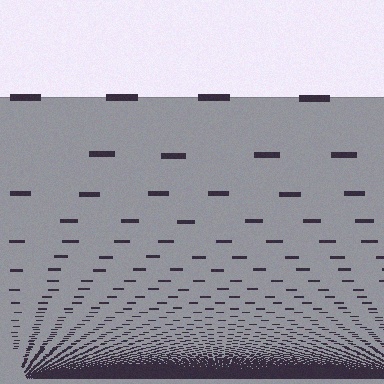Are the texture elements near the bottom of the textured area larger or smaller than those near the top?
Smaller. The gradient is inverted — elements near the bottom are smaller and denser.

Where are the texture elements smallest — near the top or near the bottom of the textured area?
Near the bottom.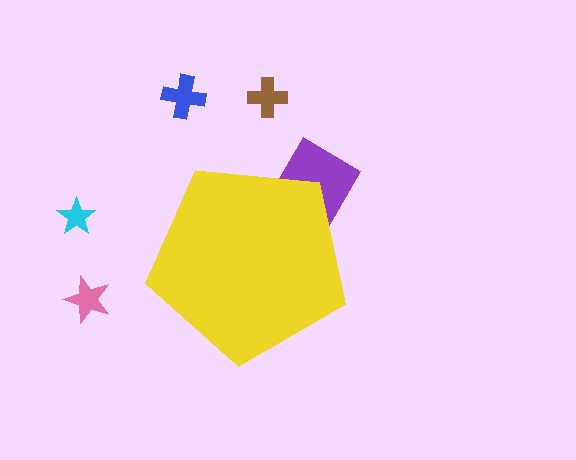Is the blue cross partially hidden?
No, the blue cross is fully visible.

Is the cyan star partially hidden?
No, the cyan star is fully visible.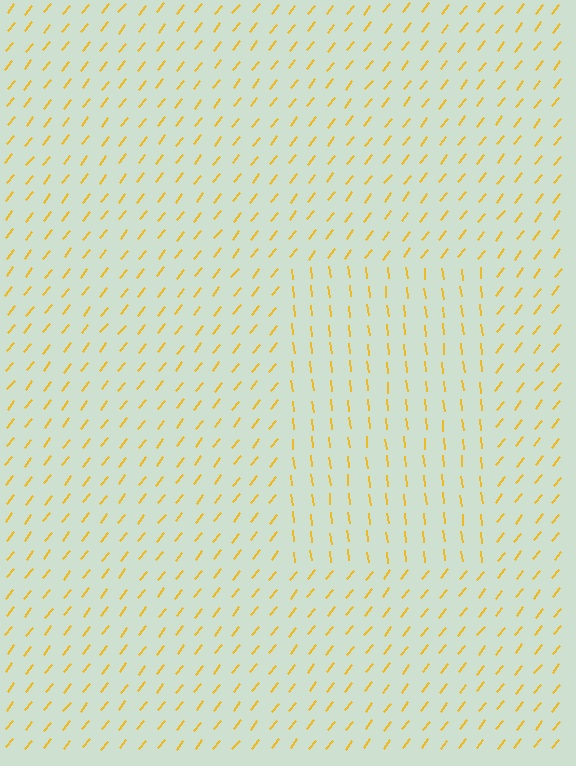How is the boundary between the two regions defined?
The boundary is defined purely by a change in line orientation (approximately 45 degrees difference). All lines are the same color and thickness.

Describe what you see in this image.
The image is filled with small yellow line segments. A rectangle region in the image has lines oriented differently from the surrounding lines, creating a visible texture boundary.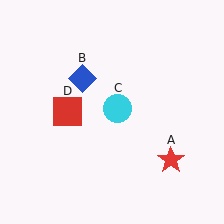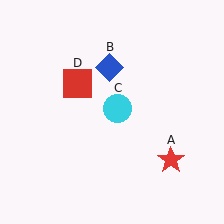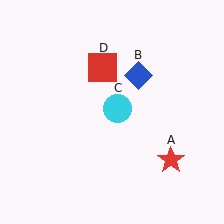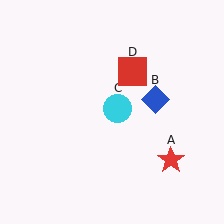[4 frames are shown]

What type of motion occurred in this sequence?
The blue diamond (object B), red square (object D) rotated clockwise around the center of the scene.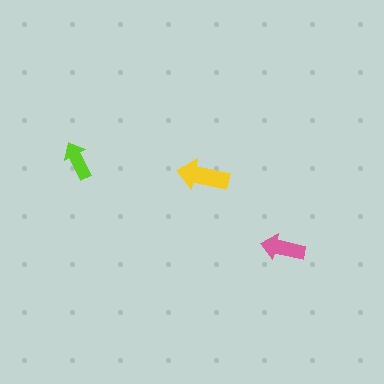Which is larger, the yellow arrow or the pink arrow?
The yellow one.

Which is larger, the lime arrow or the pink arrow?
The pink one.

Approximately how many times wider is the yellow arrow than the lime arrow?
About 1.5 times wider.